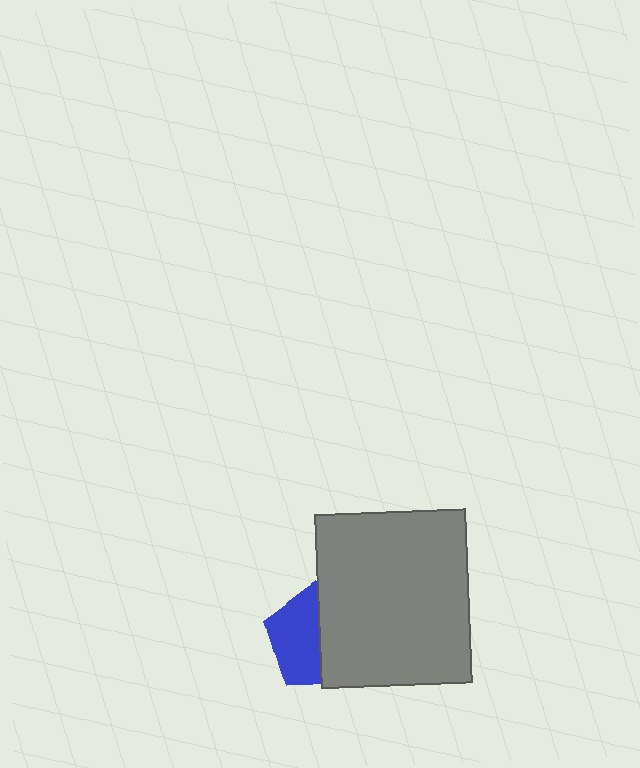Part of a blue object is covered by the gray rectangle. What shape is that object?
It is a pentagon.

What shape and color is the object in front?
The object in front is a gray rectangle.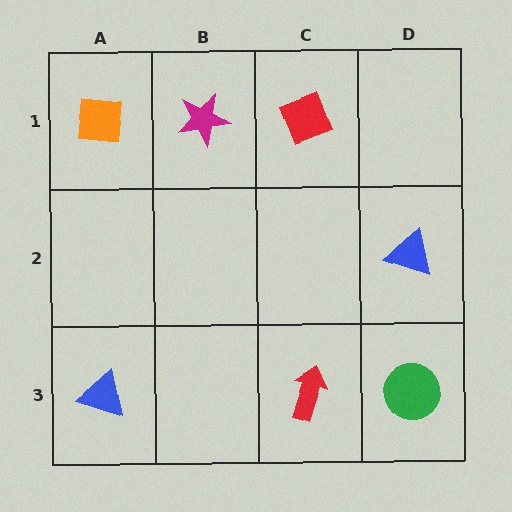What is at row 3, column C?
A red arrow.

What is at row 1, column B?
A magenta star.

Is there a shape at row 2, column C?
No, that cell is empty.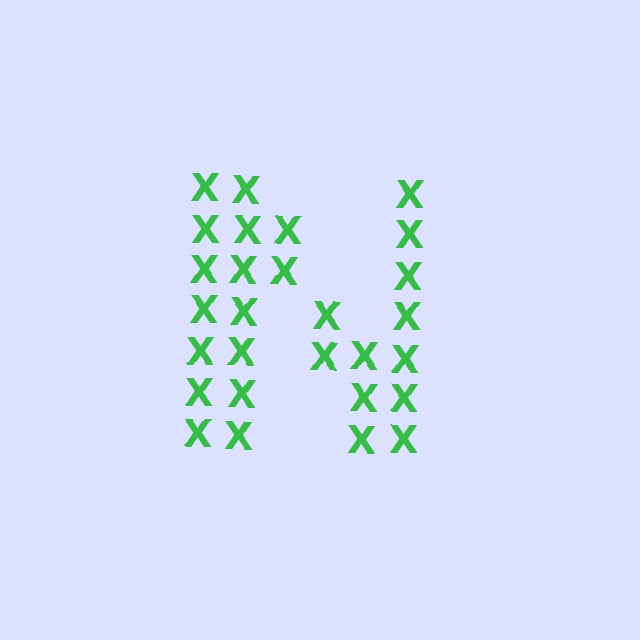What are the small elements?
The small elements are letter X's.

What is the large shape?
The large shape is the letter N.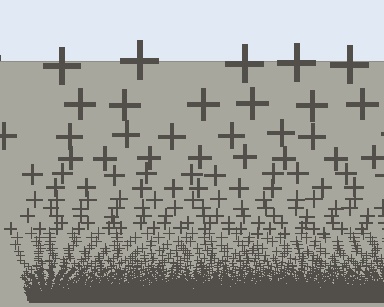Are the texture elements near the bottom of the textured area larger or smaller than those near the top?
Smaller. The gradient is inverted — elements near the bottom are smaller and denser.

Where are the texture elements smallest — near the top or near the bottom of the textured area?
Near the bottom.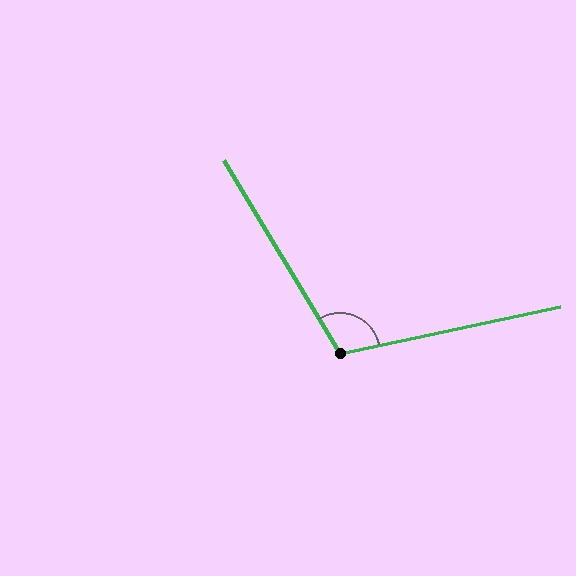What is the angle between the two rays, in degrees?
Approximately 109 degrees.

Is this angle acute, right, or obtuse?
It is obtuse.